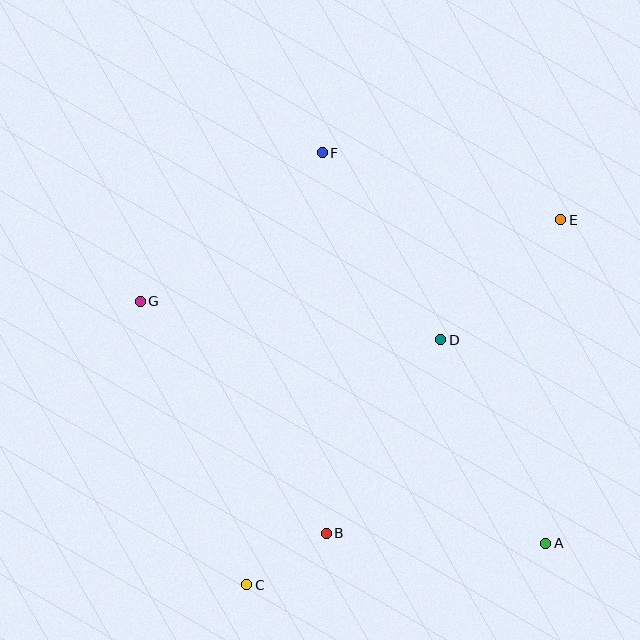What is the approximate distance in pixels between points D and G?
The distance between D and G is approximately 303 pixels.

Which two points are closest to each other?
Points B and C are closest to each other.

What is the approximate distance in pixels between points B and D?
The distance between B and D is approximately 225 pixels.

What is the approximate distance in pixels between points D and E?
The distance between D and E is approximately 170 pixels.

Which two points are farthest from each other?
Points C and E are farthest from each other.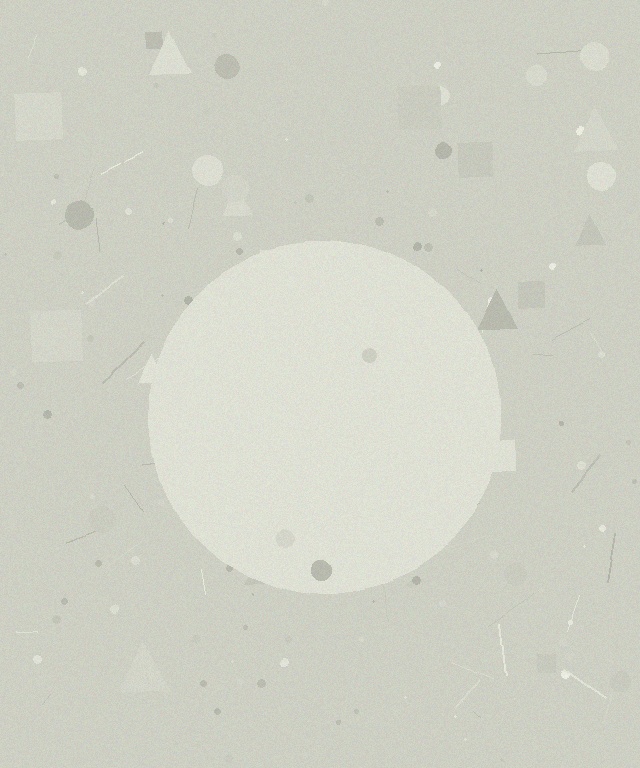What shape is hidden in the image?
A circle is hidden in the image.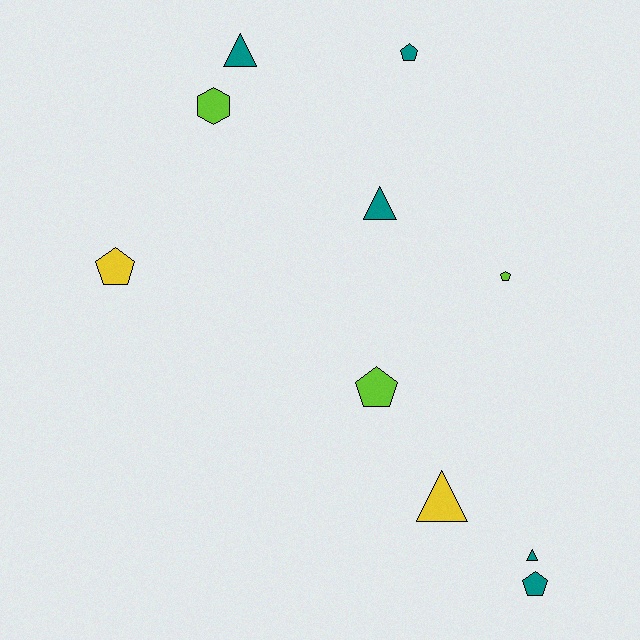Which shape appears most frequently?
Pentagon, with 5 objects.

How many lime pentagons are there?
There are 2 lime pentagons.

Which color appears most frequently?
Teal, with 5 objects.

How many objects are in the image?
There are 10 objects.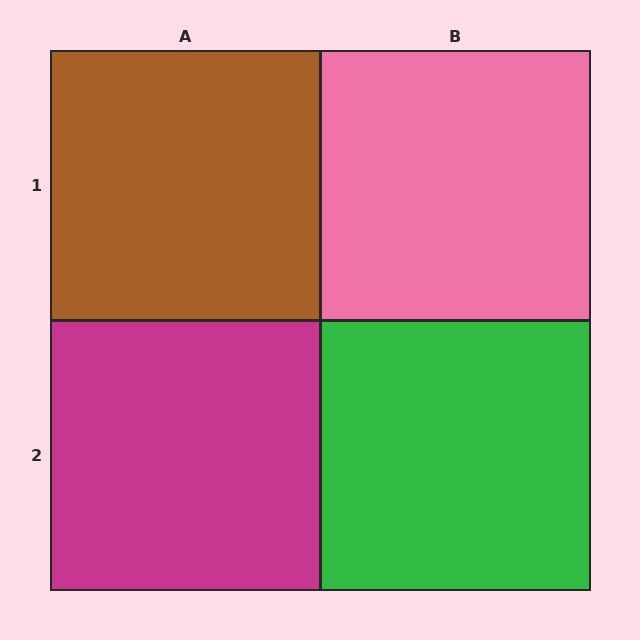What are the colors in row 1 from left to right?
Brown, pink.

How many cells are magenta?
1 cell is magenta.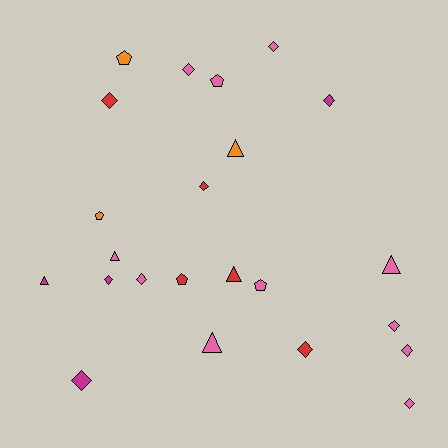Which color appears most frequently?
Pink, with 11 objects.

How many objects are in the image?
There are 23 objects.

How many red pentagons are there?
There is 1 red pentagon.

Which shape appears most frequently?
Diamond, with 12 objects.